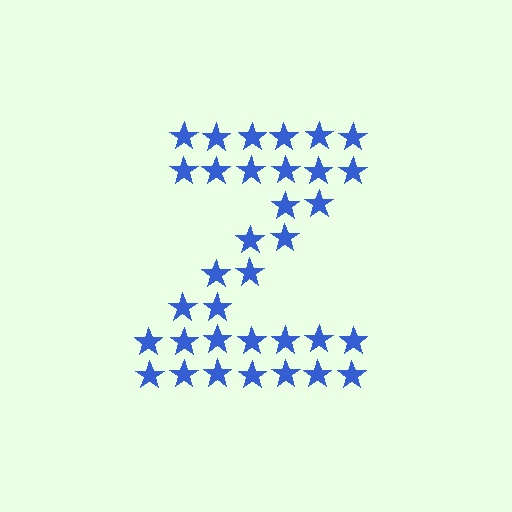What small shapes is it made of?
It is made of small stars.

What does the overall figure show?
The overall figure shows the letter Z.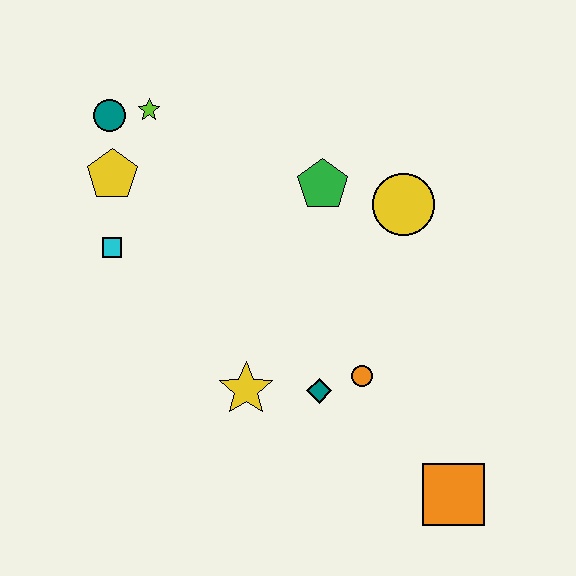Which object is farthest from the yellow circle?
The teal circle is farthest from the yellow circle.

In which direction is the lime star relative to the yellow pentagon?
The lime star is above the yellow pentagon.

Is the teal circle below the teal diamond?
No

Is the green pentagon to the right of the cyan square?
Yes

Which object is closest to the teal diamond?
The orange circle is closest to the teal diamond.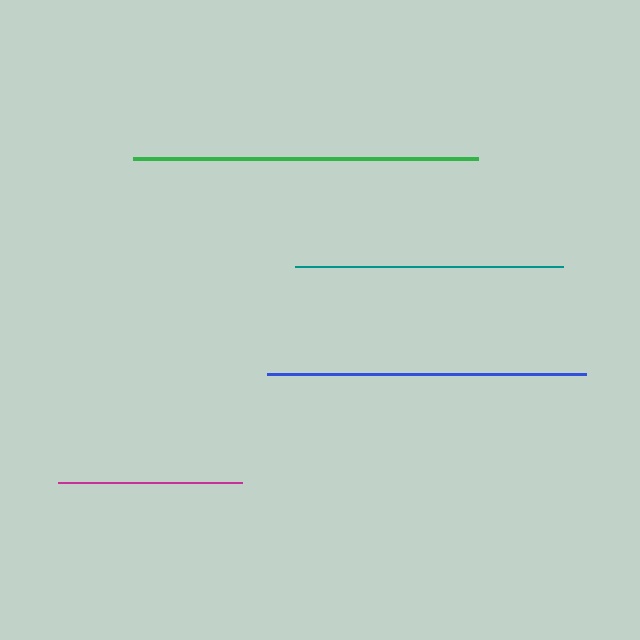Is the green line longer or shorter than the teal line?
The green line is longer than the teal line.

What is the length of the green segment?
The green segment is approximately 345 pixels long.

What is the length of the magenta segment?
The magenta segment is approximately 184 pixels long.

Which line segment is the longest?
The green line is the longest at approximately 345 pixels.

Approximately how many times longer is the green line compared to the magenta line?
The green line is approximately 1.9 times the length of the magenta line.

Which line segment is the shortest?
The magenta line is the shortest at approximately 184 pixels.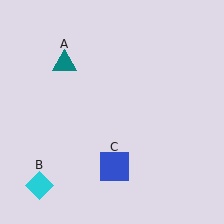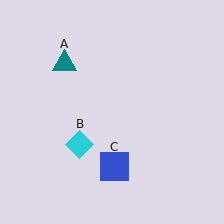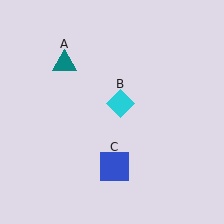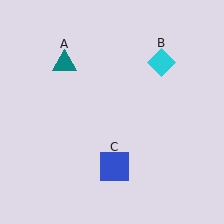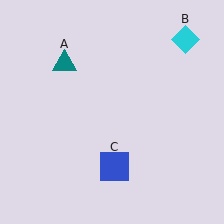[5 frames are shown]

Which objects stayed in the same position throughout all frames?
Teal triangle (object A) and blue square (object C) remained stationary.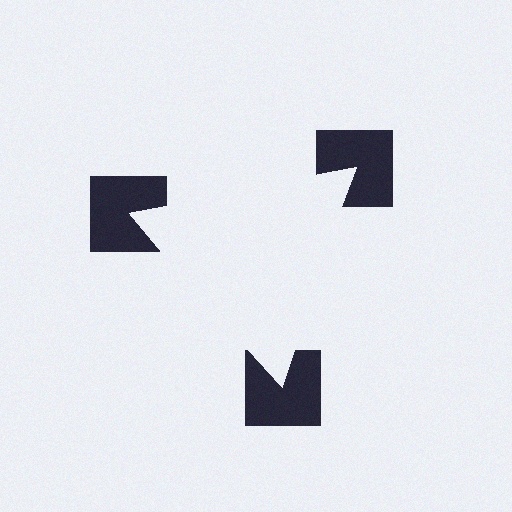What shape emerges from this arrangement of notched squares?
An illusory triangle — its edges are inferred from the aligned wedge cuts in the notched squares, not physically drawn.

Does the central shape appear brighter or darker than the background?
It typically appears slightly brighter than the background, even though no actual brightness change is drawn.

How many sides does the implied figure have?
3 sides.